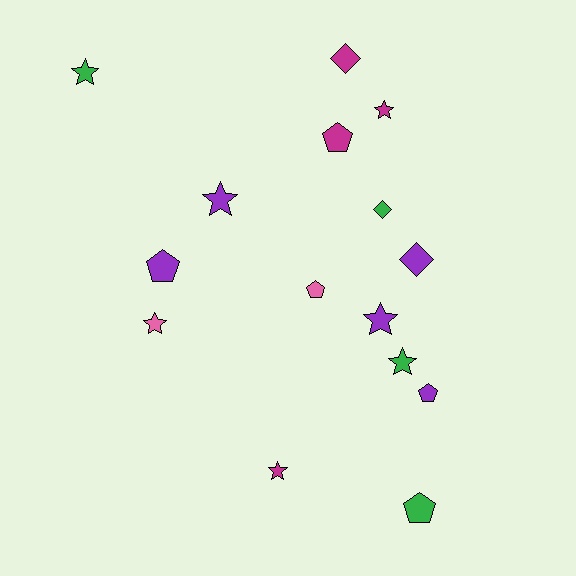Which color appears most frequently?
Purple, with 5 objects.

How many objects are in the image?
There are 15 objects.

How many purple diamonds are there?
There is 1 purple diamond.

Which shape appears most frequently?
Star, with 7 objects.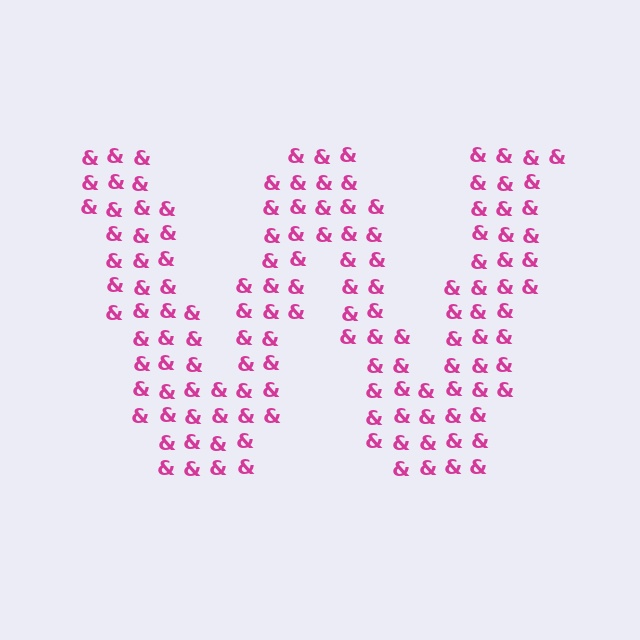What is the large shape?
The large shape is the letter W.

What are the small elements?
The small elements are ampersands.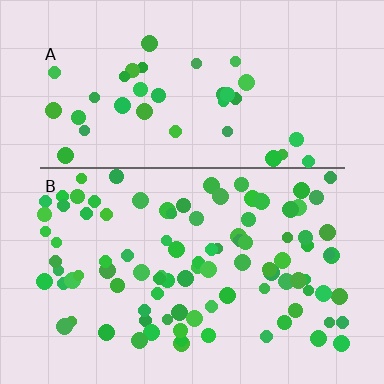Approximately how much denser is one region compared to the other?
Approximately 2.5× — region B over region A.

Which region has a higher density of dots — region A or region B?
B (the bottom).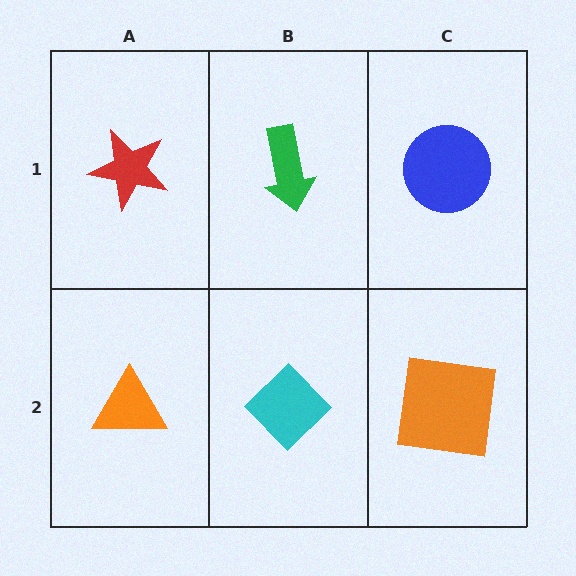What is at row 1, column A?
A red star.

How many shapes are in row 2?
3 shapes.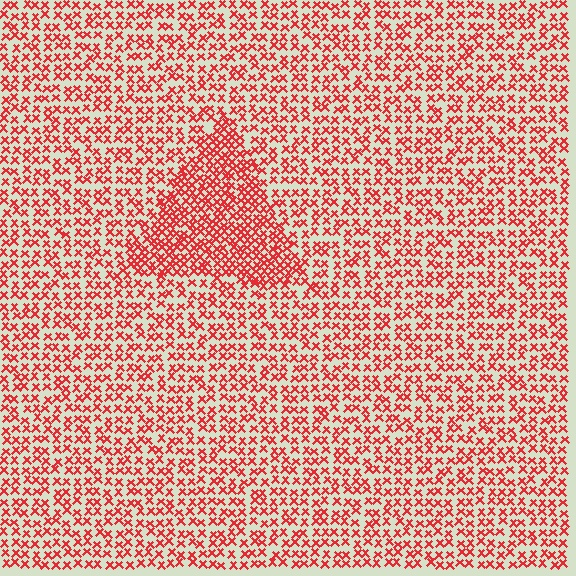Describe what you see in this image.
The image contains small red elements arranged at two different densities. A triangle-shaped region is visible where the elements are more densely packed than the surrounding area.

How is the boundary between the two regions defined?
The boundary is defined by a change in element density (approximately 1.7x ratio). All elements are the same color, size, and shape.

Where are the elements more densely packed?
The elements are more densely packed inside the triangle boundary.